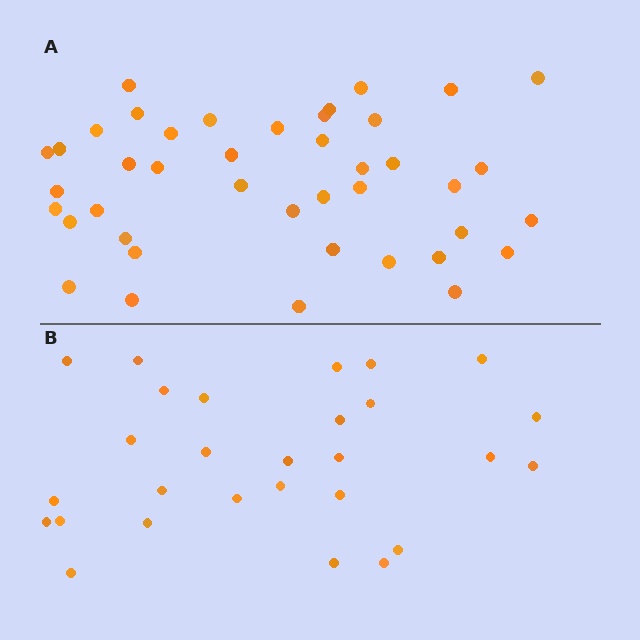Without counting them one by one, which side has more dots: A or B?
Region A (the top region) has more dots.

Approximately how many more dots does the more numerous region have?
Region A has approximately 15 more dots than region B.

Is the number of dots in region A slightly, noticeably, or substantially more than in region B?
Region A has substantially more. The ratio is roughly 1.5 to 1.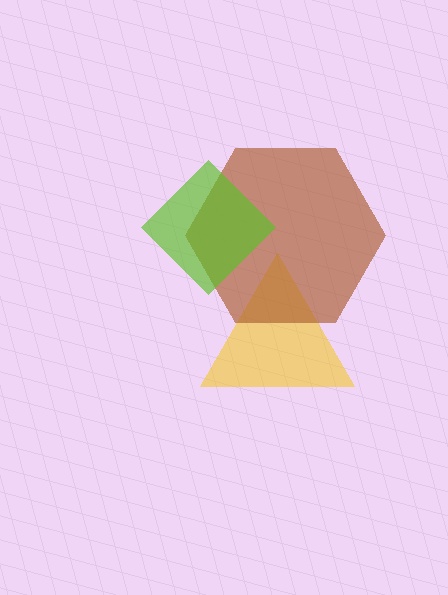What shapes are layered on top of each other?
The layered shapes are: a yellow triangle, a brown hexagon, a lime diamond.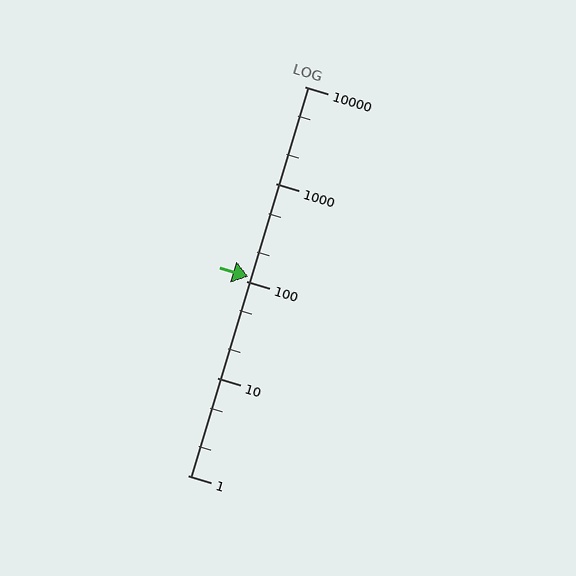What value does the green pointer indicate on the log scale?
The pointer indicates approximately 110.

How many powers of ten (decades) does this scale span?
The scale spans 4 decades, from 1 to 10000.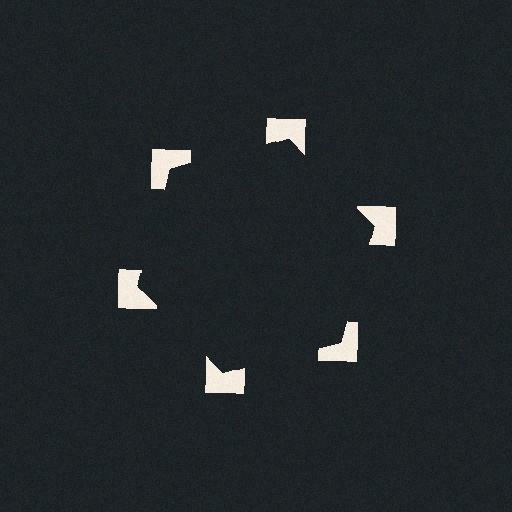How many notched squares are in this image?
There are 6 — one at each vertex of the illusory hexagon.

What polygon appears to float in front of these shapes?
An illusory hexagon — its edges are inferred from the aligned wedge cuts in the notched squares, not physically drawn.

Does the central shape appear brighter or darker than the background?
It typically appears slightly darker than the background, even though no actual brightness change is drawn.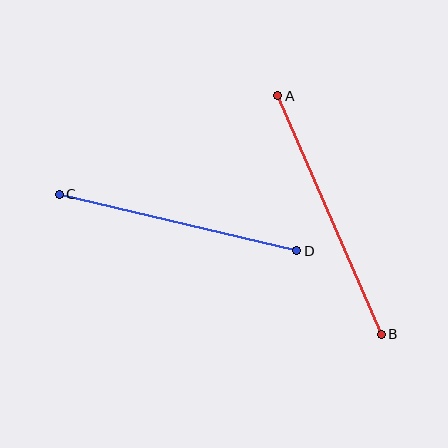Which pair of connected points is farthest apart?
Points A and B are farthest apart.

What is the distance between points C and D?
The distance is approximately 244 pixels.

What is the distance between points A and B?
The distance is approximately 260 pixels.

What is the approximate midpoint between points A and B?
The midpoint is at approximately (329, 215) pixels.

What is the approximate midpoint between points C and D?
The midpoint is at approximately (178, 222) pixels.